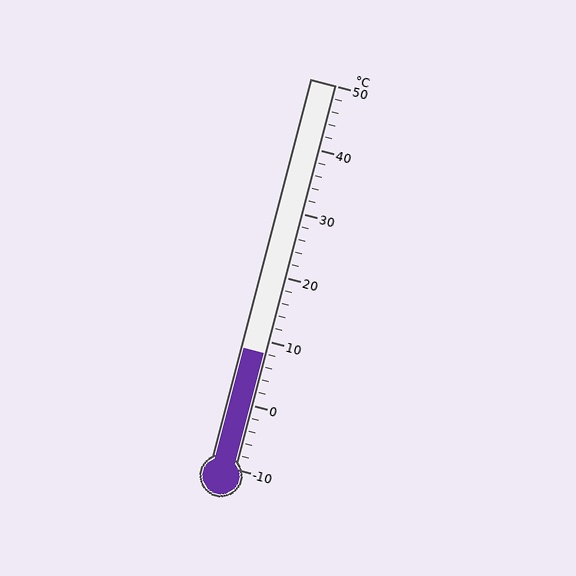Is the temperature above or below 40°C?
The temperature is below 40°C.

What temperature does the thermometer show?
The thermometer shows approximately 8°C.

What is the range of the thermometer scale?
The thermometer scale ranges from -10°C to 50°C.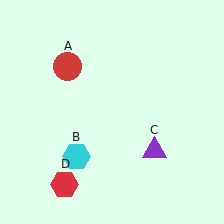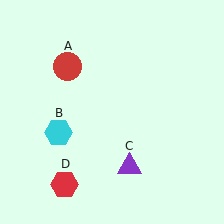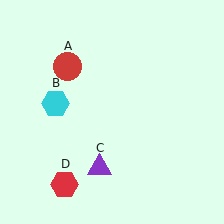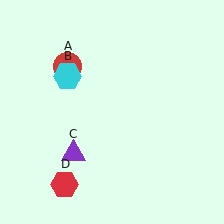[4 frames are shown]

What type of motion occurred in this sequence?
The cyan hexagon (object B), purple triangle (object C) rotated clockwise around the center of the scene.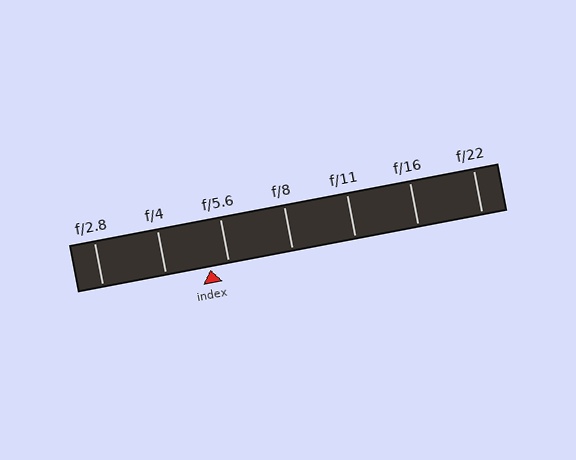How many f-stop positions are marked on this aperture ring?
There are 7 f-stop positions marked.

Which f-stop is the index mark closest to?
The index mark is closest to f/5.6.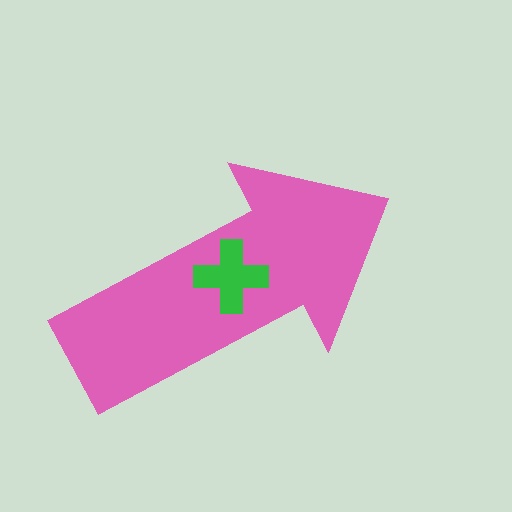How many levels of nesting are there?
2.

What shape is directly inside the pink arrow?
The green cross.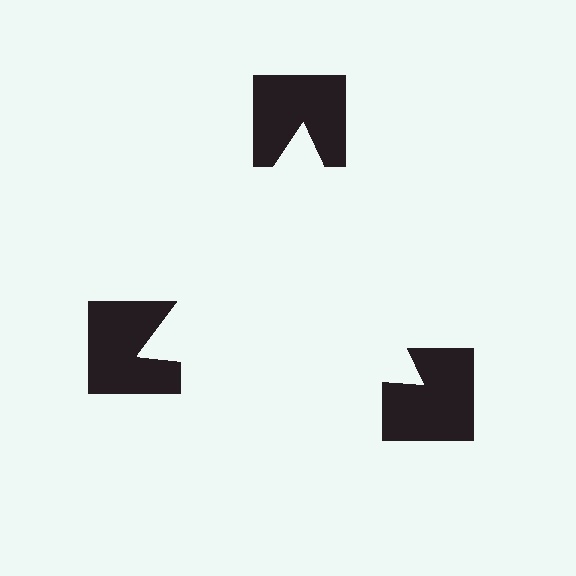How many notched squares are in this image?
There are 3 — one at each vertex of the illusory triangle.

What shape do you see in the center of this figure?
An illusory triangle — its edges are inferred from the aligned wedge cuts in the notched squares, not physically drawn.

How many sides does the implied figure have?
3 sides.